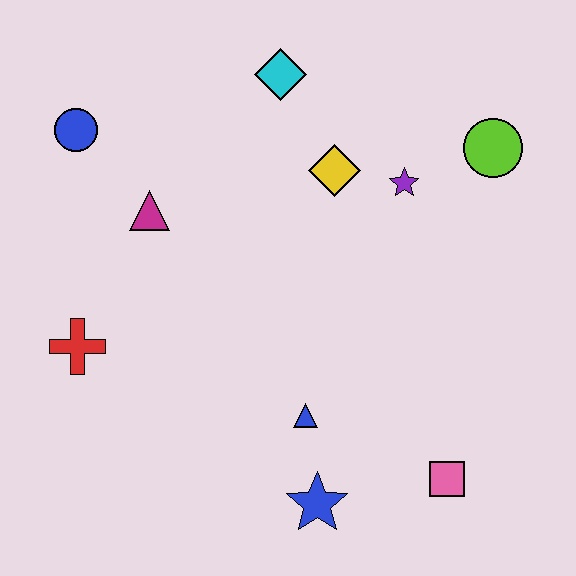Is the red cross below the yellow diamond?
Yes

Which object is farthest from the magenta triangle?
The pink square is farthest from the magenta triangle.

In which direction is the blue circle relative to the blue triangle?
The blue circle is above the blue triangle.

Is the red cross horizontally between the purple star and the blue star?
No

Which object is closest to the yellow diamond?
The purple star is closest to the yellow diamond.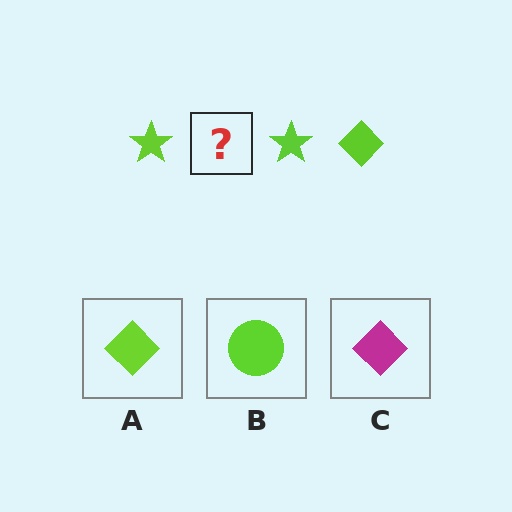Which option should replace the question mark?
Option A.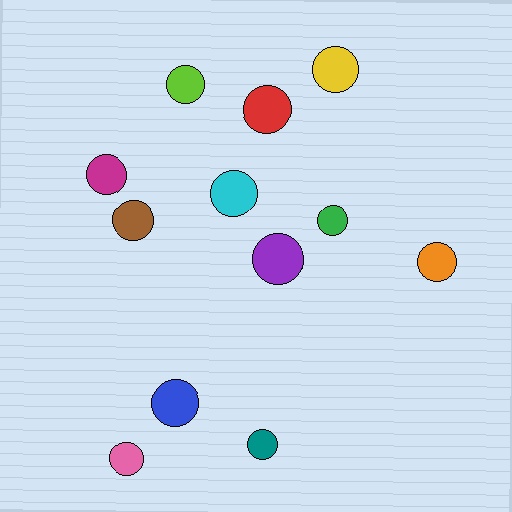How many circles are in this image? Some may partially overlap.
There are 12 circles.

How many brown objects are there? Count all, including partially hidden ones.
There is 1 brown object.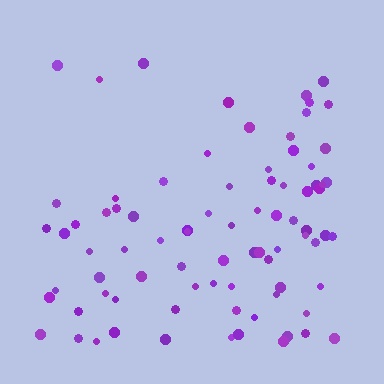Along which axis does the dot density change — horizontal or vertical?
Vertical.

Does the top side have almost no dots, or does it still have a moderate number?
Still a moderate number, just noticeably fewer than the bottom.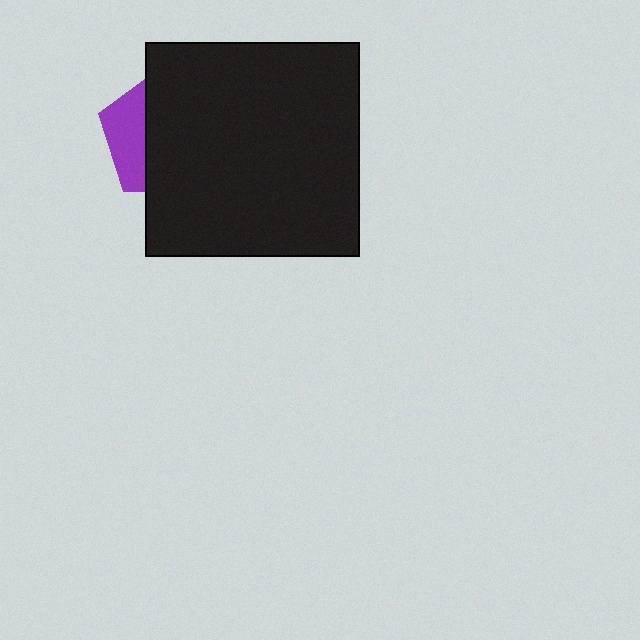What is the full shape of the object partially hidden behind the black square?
The partially hidden object is a purple pentagon.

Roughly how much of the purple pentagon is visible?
A small part of it is visible (roughly 31%).